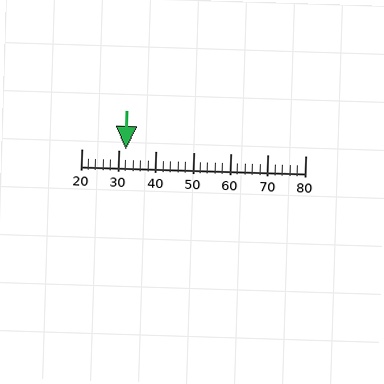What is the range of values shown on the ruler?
The ruler shows values from 20 to 80.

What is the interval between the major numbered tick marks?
The major tick marks are spaced 10 units apart.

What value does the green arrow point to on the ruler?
The green arrow points to approximately 32.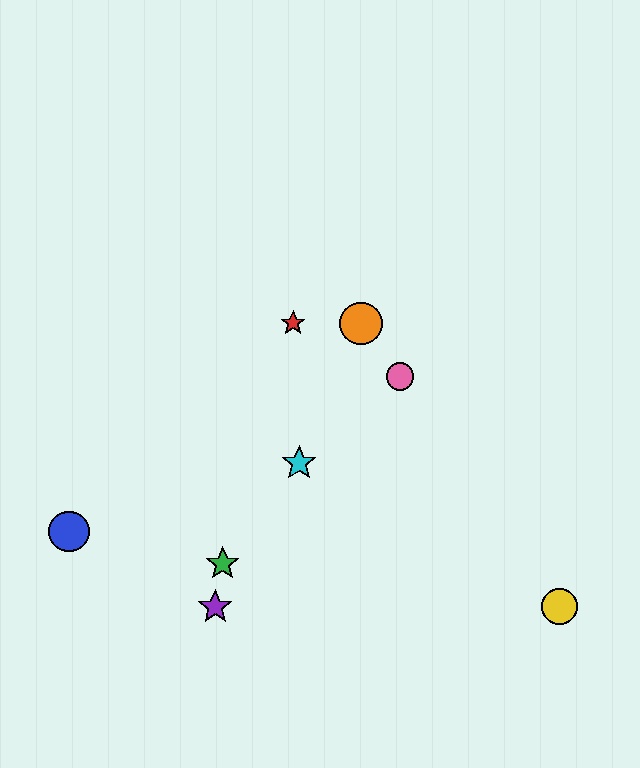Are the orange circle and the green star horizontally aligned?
No, the orange circle is at y≈323 and the green star is at y≈564.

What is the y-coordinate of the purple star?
The purple star is at y≈607.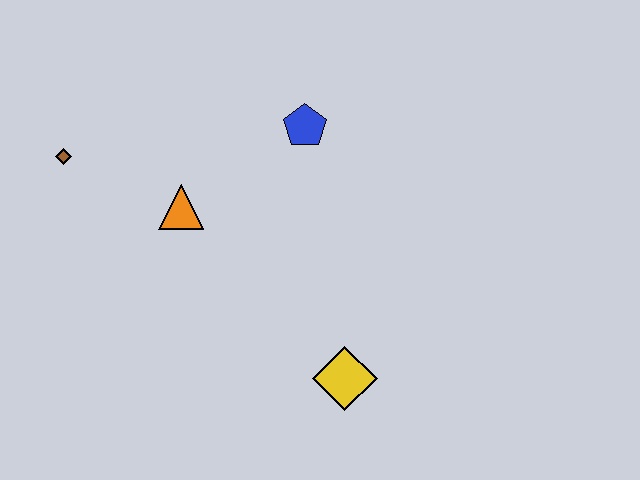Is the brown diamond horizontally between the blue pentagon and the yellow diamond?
No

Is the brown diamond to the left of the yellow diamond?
Yes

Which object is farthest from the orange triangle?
The yellow diamond is farthest from the orange triangle.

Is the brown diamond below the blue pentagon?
Yes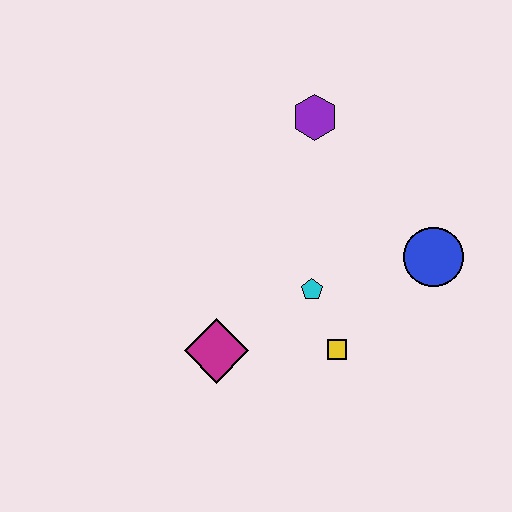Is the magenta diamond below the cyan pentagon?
Yes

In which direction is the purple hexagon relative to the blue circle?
The purple hexagon is above the blue circle.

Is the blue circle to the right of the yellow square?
Yes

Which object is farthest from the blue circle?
The magenta diamond is farthest from the blue circle.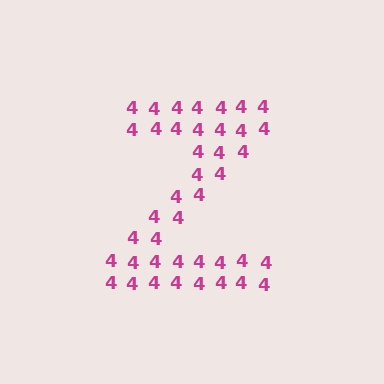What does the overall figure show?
The overall figure shows the letter Z.